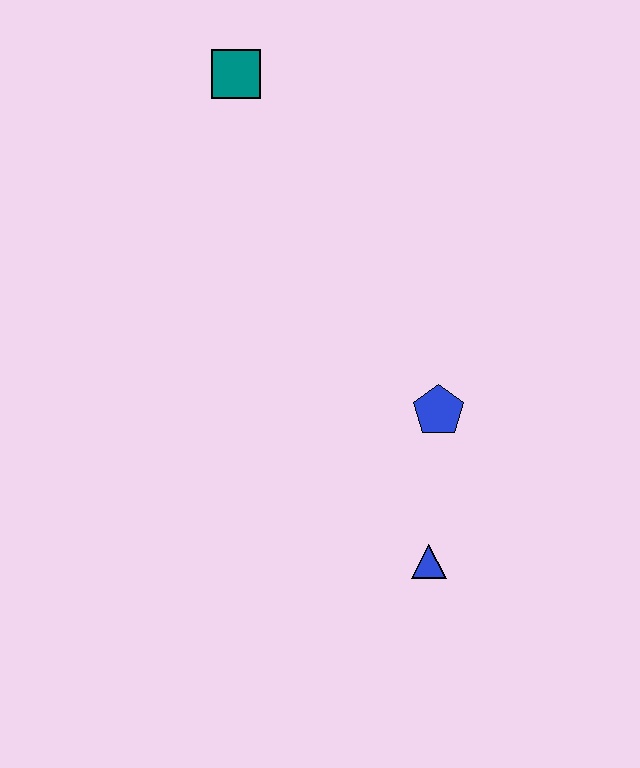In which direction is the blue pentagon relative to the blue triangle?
The blue pentagon is above the blue triangle.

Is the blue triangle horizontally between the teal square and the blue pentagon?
Yes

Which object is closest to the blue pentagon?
The blue triangle is closest to the blue pentagon.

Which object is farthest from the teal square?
The blue triangle is farthest from the teal square.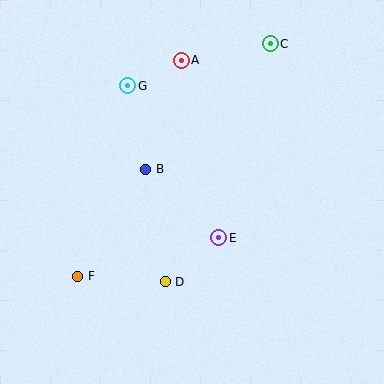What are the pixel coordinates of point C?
Point C is at (270, 44).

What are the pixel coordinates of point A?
Point A is at (181, 60).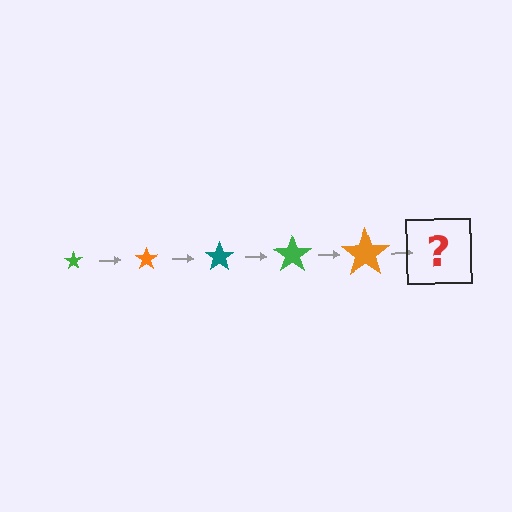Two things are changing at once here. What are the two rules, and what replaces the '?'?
The two rules are that the star grows larger each step and the color cycles through green, orange, and teal. The '?' should be a teal star, larger than the previous one.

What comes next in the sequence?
The next element should be a teal star, larger than the previous one.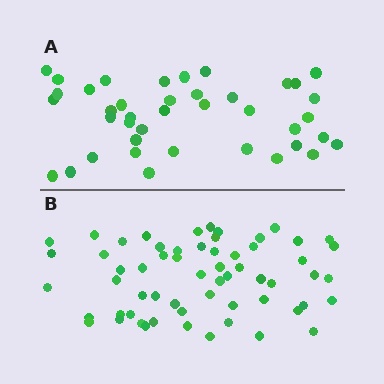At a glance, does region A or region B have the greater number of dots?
Region B (the bottom region) has more dots.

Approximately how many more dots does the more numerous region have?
Region B has approximately 20 more dots than region A.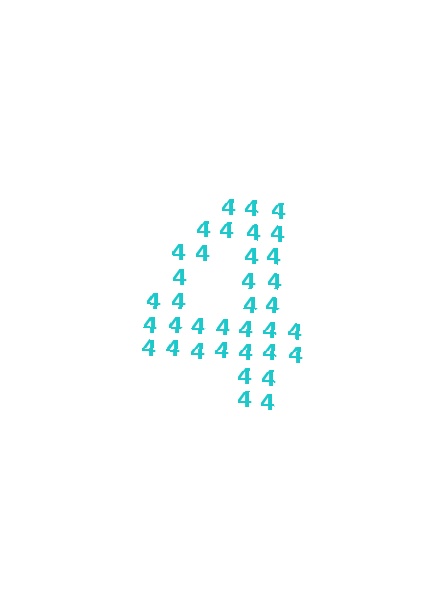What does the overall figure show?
The overall figure shows the digit 4.